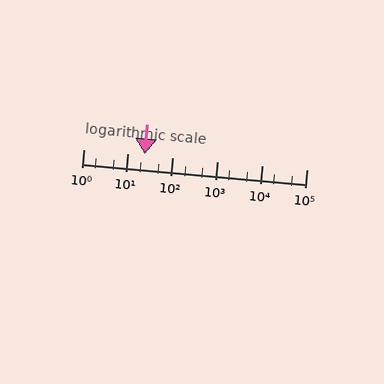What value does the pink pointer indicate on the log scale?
The pointer indicates approximately 24.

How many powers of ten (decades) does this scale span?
The scale spans 5 decades, from 1 to 100000.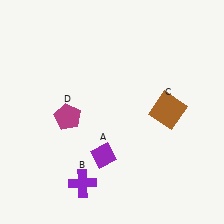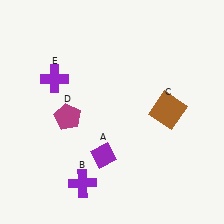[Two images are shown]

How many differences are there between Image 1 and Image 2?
There is 1 difference between the two images.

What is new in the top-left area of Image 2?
A purple cross (E) was added in the top-left area of Image 2.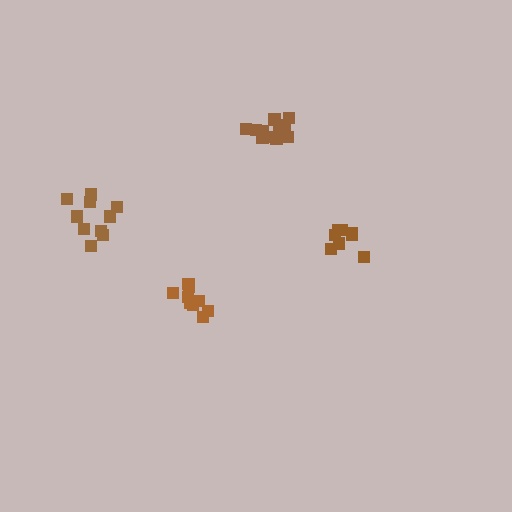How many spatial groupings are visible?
There are 4 spatial groupings.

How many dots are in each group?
Group 1: 11 dots, Group 2: 9 dots, Group 3: 8 dots, Group 4: 11 dots (39 total).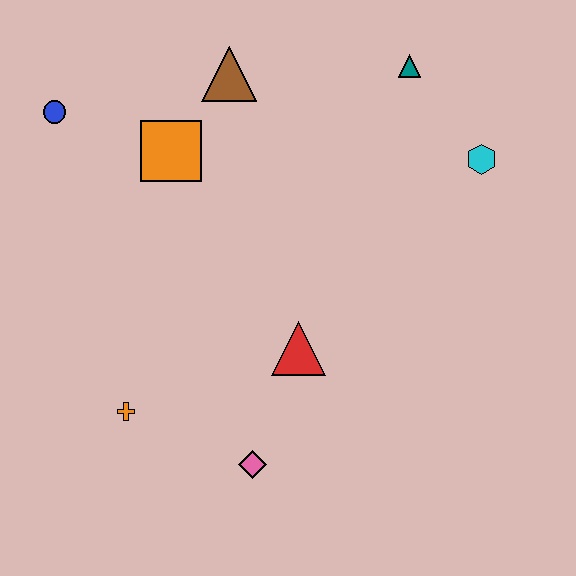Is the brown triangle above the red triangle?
Yes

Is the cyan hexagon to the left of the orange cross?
No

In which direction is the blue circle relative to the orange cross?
The blue circle is above the orange cross.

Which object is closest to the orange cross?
The pink diamond is closest to the orange cross.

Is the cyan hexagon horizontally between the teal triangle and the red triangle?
No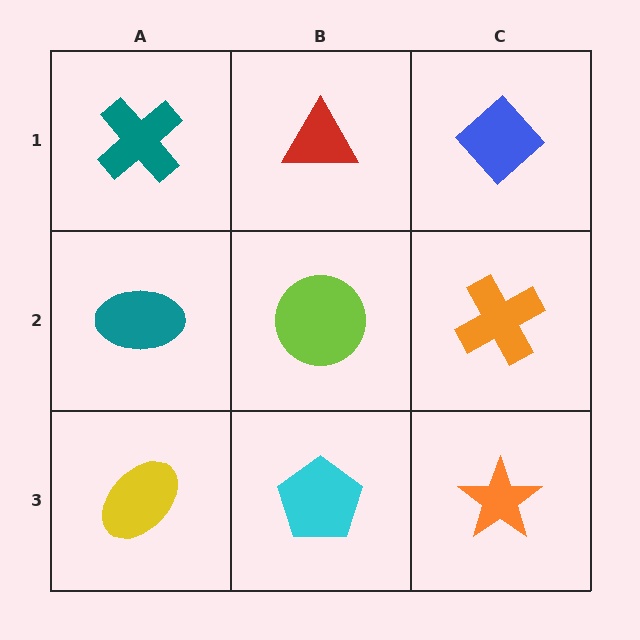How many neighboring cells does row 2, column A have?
3.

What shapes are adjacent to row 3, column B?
A lime circle (row 2, column B), a yellow ellipse (row 3, column A), an orange star (row 3, column C).